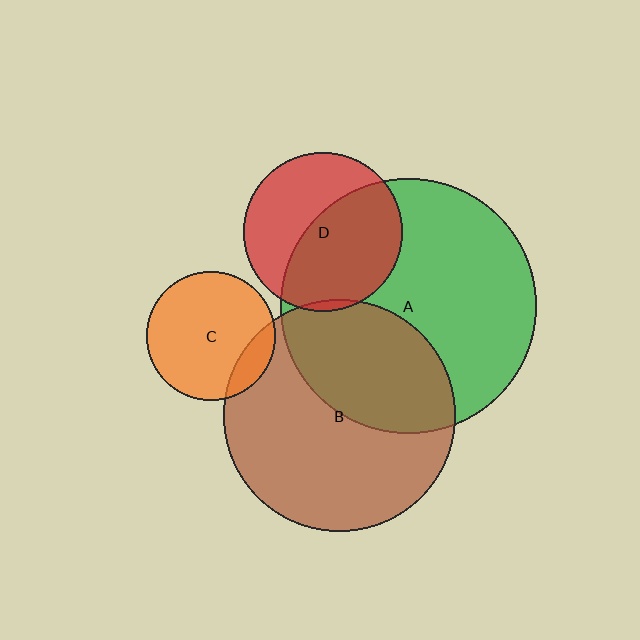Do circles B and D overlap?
Yes.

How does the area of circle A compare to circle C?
Approximately 4.0 times.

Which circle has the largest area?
Circle A (green).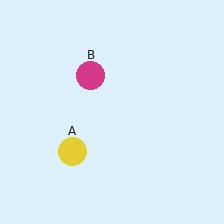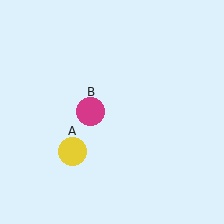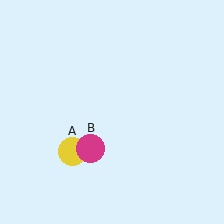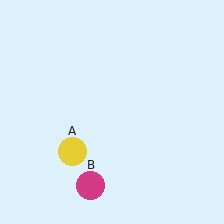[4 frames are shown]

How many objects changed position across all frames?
1 object changed position: magenta circle (object B).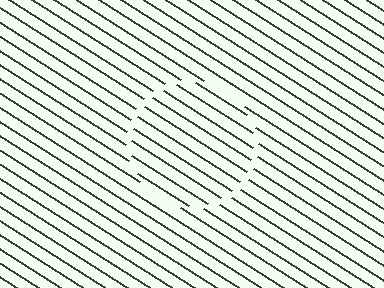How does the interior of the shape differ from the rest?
The interior of the shape contains the same grating, shifted by half a period — the contour is defined by the phase discontinuity where line-ends from the inner and outer gratings abut.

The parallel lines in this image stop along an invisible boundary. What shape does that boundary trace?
An illusory circle. The interior of the shape contains the same grating, shifted by half a period — the contour is defined by the phase discontinuity where line-ends from the inner and outer gratings abut.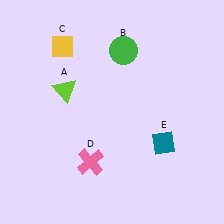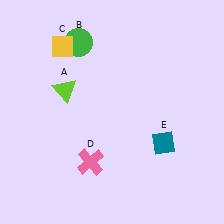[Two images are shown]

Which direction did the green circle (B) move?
The green circle (B) moved left.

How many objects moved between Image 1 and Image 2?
1 object moved between the two images.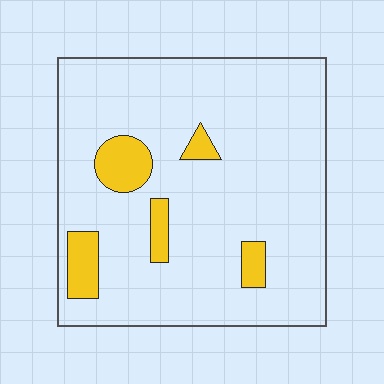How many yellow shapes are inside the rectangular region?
5.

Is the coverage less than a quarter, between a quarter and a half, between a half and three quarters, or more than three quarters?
Less than a quarter.